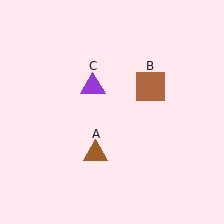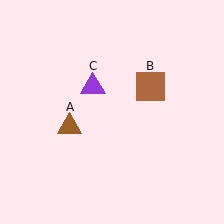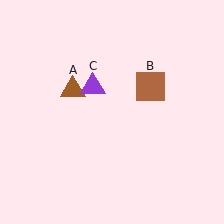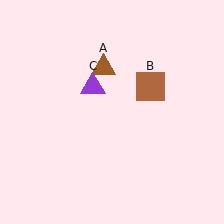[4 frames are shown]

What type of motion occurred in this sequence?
The brown triangle (object A) rotated clockwise around the center of the scene.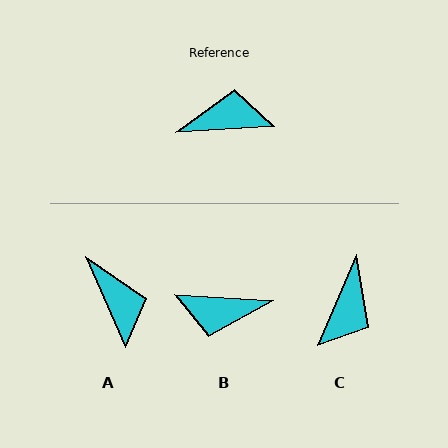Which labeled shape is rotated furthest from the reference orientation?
B, about 172 degrees away.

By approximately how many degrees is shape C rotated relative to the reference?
Approximately 117 degrees clockwise.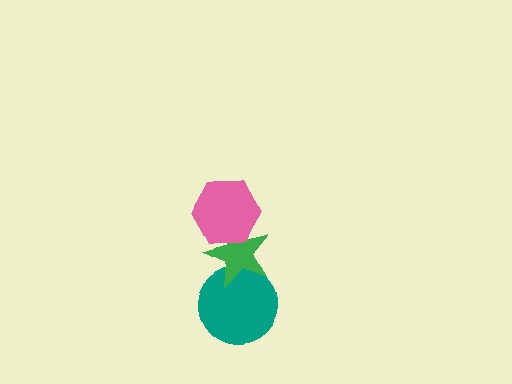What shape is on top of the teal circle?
The green star is on top of the teal circle.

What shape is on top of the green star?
The pink hexagon is on top of the green star.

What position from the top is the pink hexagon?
The pink hexagon is 1st from the top.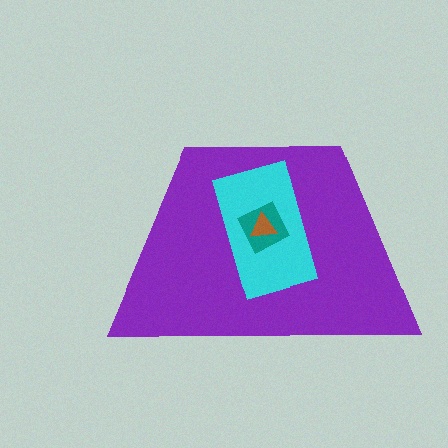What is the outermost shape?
The purple trapezoid.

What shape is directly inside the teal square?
The brown triangle.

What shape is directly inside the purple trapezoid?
The cyan rectangle.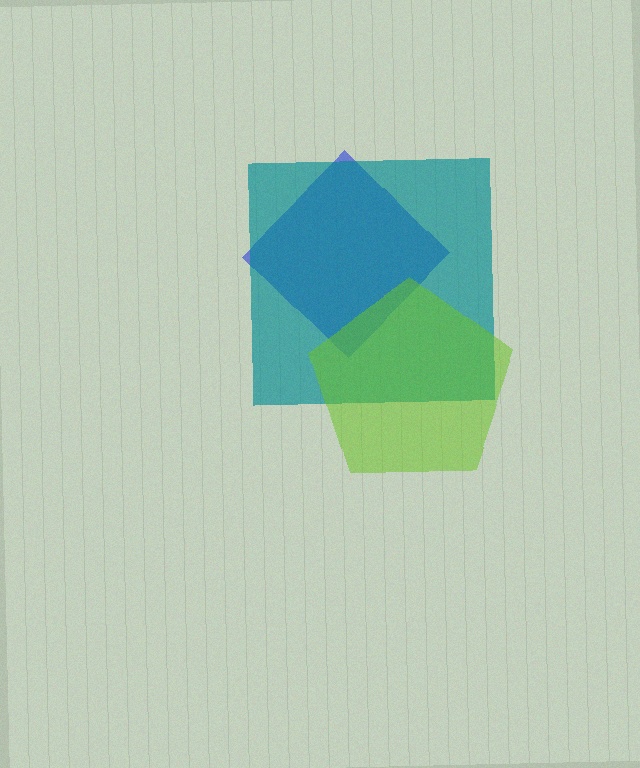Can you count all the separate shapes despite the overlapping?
Yes, there are 3 separate shapes.